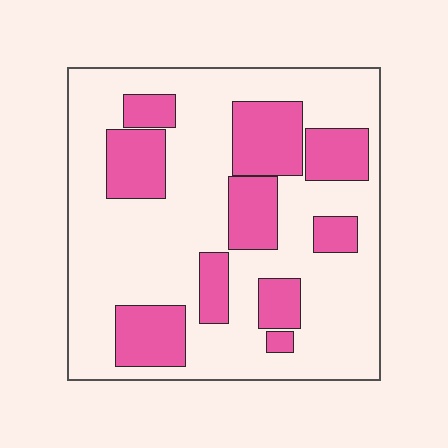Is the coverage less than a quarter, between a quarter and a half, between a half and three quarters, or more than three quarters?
Between a quarter and a half.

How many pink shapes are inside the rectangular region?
10.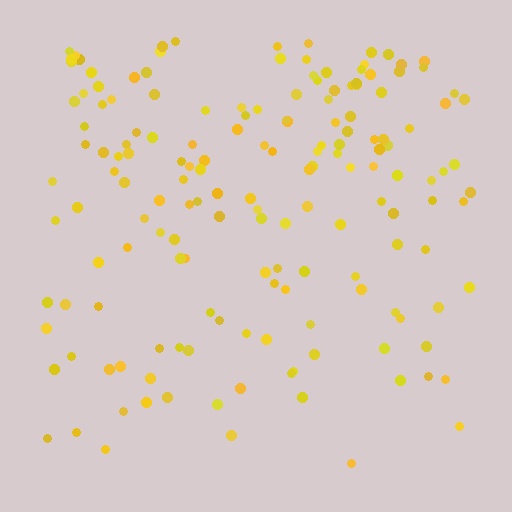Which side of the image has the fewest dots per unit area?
The bottom.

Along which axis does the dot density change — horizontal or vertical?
Vertical.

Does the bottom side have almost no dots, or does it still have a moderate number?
Still a moderate number, just noticeably fewer than the top.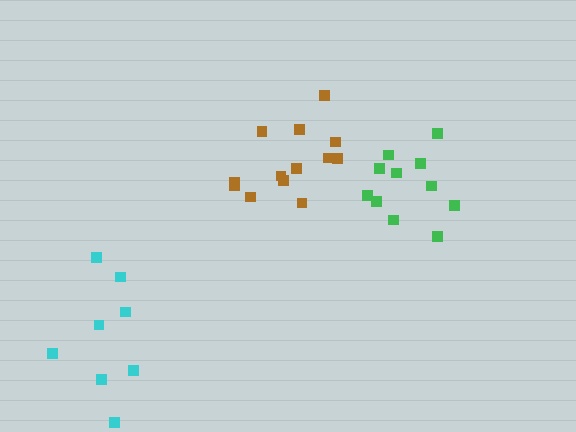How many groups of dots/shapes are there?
There are 3 groups.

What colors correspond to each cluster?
The clusters are colored: cyan, brown, green.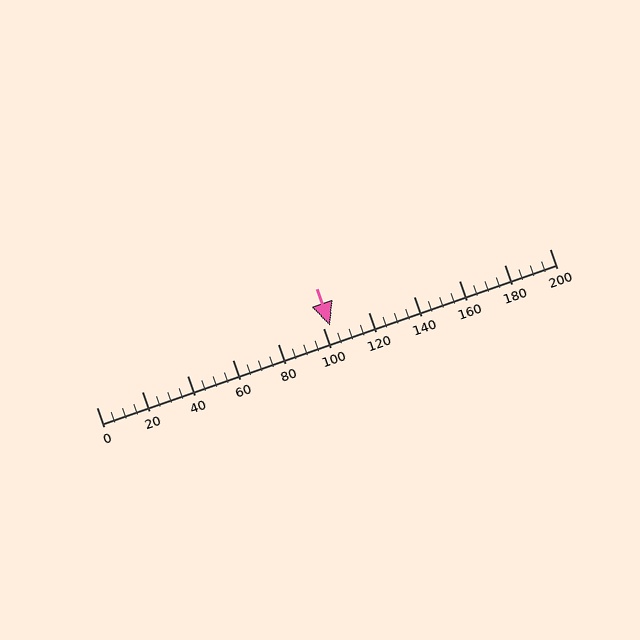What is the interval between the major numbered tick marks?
The major tick marks are spaced 20 units apart.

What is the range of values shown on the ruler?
The ruler shows values from 0 to 200.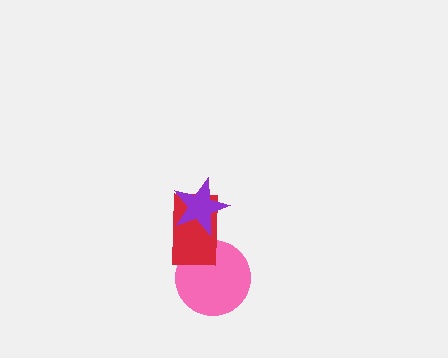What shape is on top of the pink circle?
The red rectangle is on top of the pink circle.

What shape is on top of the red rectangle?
The purple star is on top of the red rectangle.